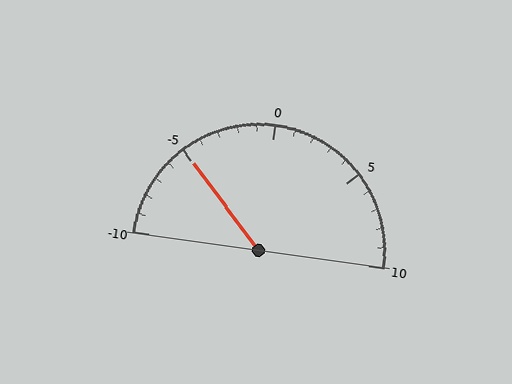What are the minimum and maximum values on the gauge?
The gauge ranges from -10 to 10.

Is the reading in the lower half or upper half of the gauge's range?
The reading is in the lower half of the range (-10 to 10).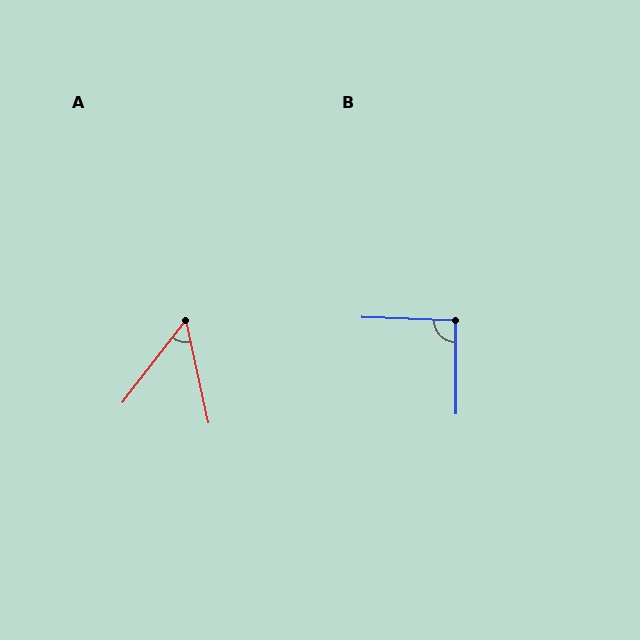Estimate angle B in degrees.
Approximately 93 degrees.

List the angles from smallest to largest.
A (50°), B (93°).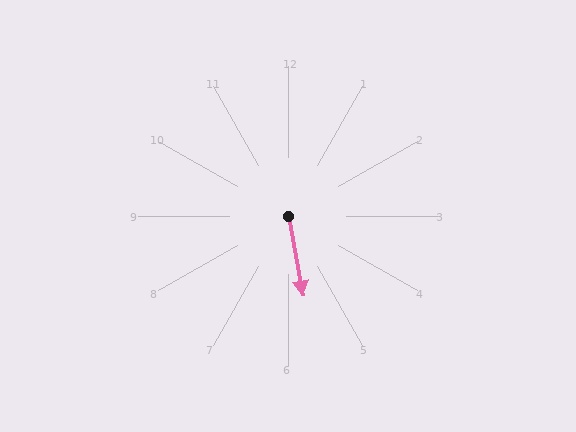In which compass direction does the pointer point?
South.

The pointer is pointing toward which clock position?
Roughly 6 o'clock.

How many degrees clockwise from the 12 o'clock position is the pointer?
Approximately 169 degrees.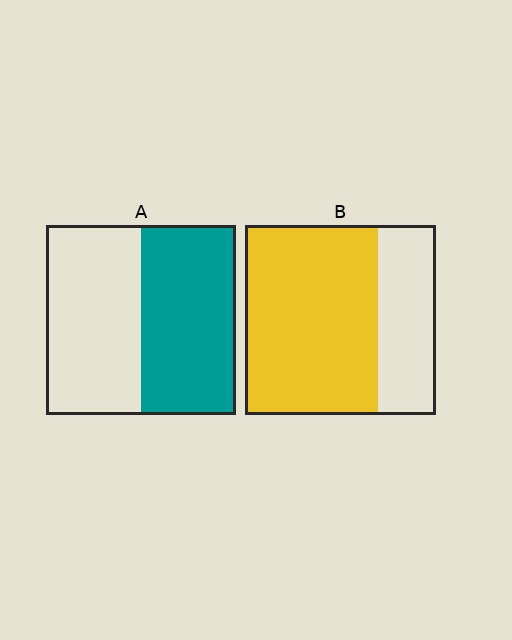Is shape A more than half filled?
Roughly half.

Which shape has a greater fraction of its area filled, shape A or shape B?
Shape B.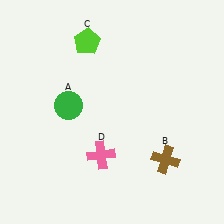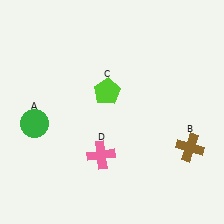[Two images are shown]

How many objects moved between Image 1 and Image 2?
3 objects moved between the two images.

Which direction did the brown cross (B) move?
The brown cross (B) moved right.